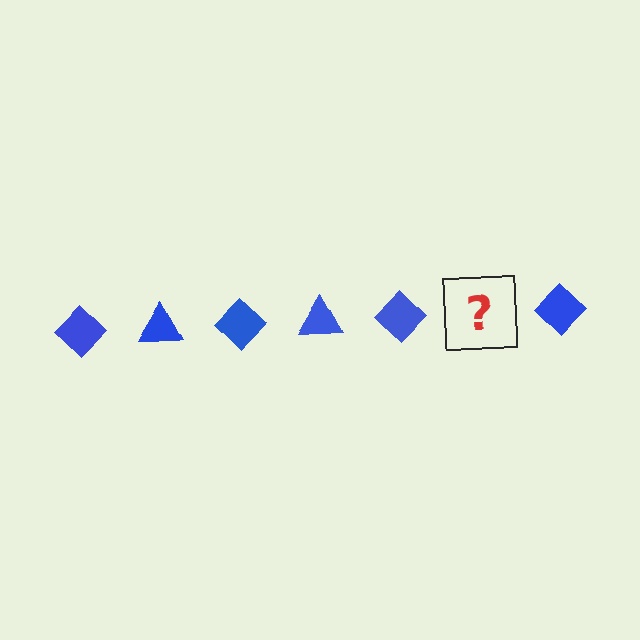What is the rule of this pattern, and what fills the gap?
The rule is that the pattern cycles through diamond, triangle shapes in blue. The gap should be filled with a blue triangle.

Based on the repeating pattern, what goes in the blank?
The blank should be a blue triangle.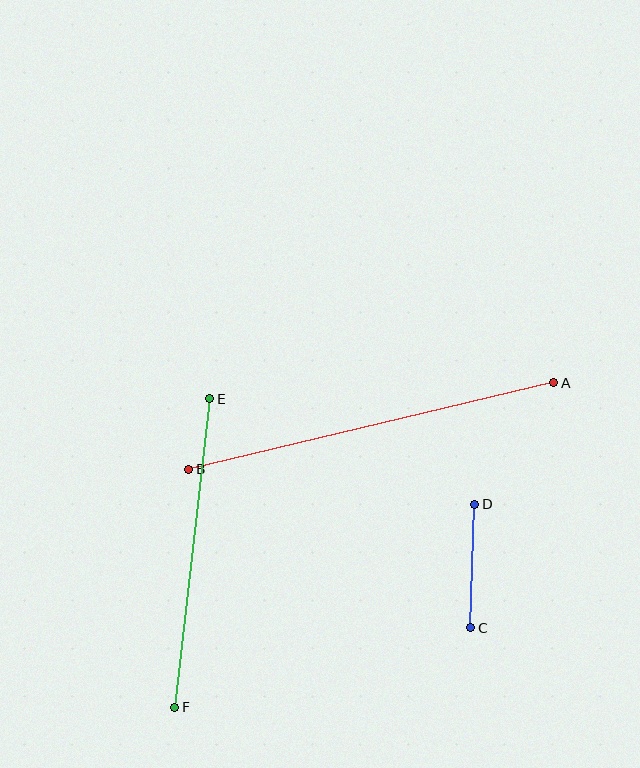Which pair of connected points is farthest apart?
Points A and B are farthest apart.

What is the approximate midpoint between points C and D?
The midpoint is at approximately (473, 566) pixels.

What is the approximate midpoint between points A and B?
The midpoint is at approximately (371, 426) pixels.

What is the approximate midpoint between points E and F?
The midpoint is at approximately (192, 553) pixels.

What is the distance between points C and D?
The distance is approximately 123 pixels.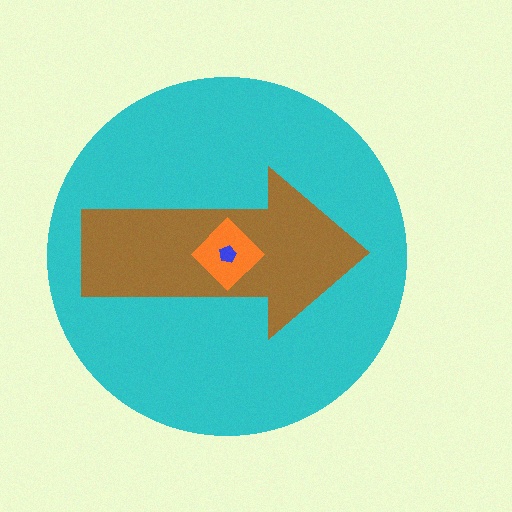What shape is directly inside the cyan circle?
The brown arrow.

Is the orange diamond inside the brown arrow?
Yes.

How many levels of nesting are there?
4.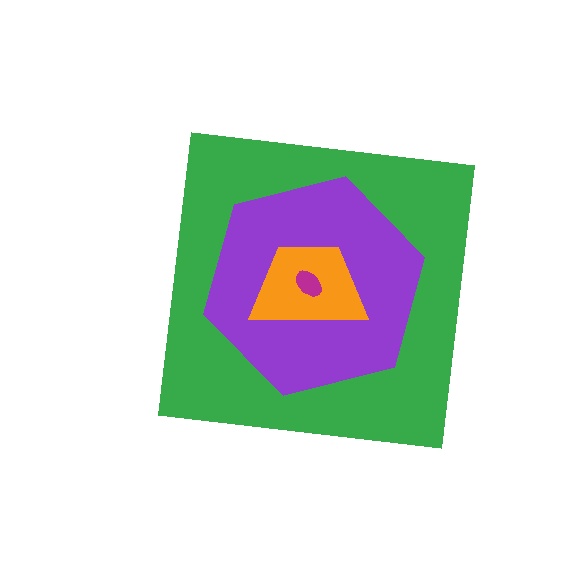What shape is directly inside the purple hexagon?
The orange trapezoid.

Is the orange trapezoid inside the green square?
Yes.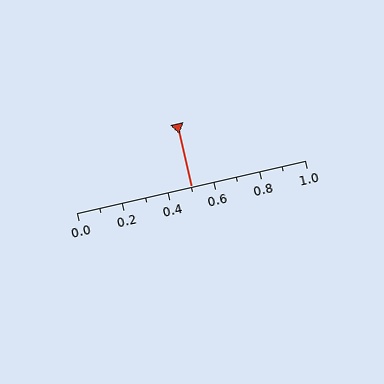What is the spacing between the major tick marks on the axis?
The major ticks are spaced 0.2 apart.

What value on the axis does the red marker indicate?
The marker indicates approximately 0.5.